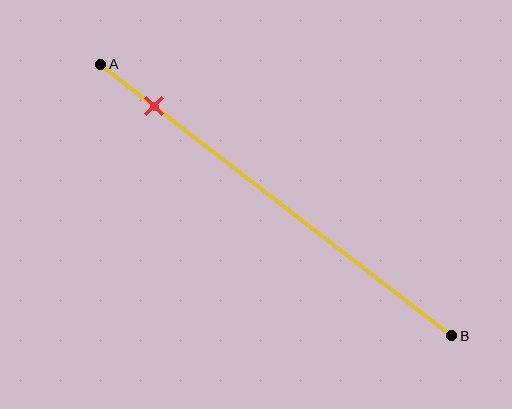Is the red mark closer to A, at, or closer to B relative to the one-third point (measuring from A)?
The red mark is closer to point A than the one-third point of segment AB.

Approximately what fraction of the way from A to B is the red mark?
The red mark is approximately 15% of the way from A to B.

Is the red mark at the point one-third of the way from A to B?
No, the mark is at about 15% from A, not at the 33% one-third point.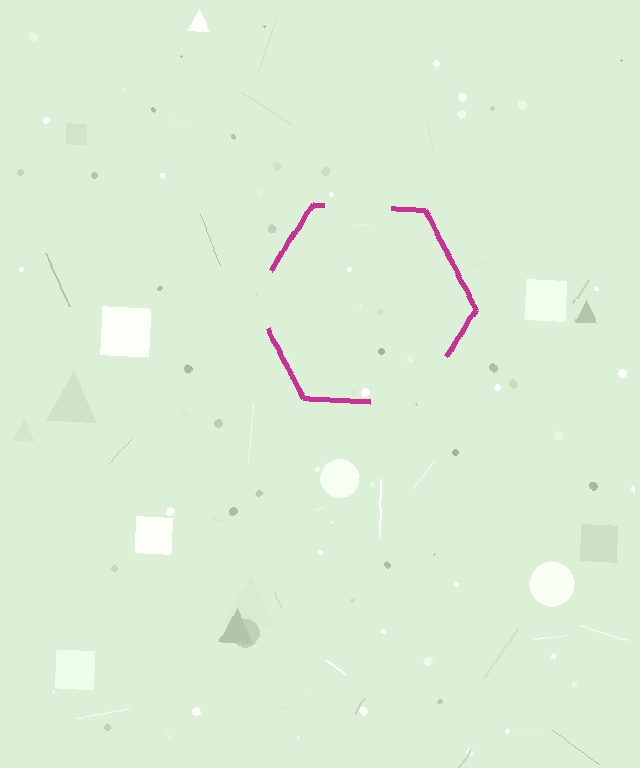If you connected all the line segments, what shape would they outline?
They would outline a hexagon.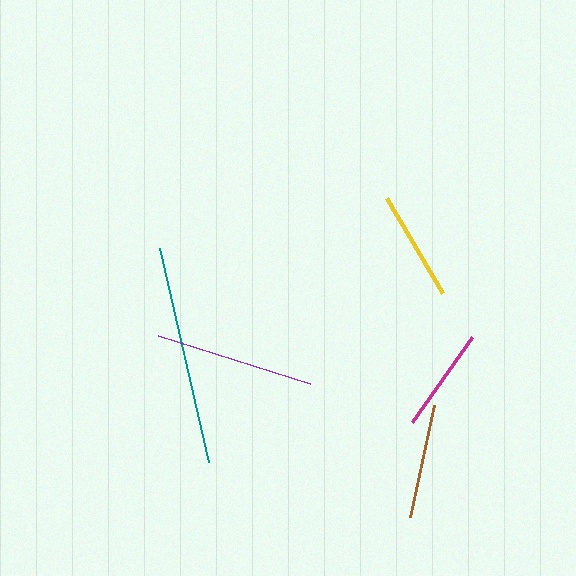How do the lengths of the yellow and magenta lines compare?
The yellow and magenta lines are approximately the same length.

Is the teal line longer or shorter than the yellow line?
The teal line is longer than the yellow line.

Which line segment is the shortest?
The magenta line is the shortest at approximately 105 pixels.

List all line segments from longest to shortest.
From longest to shortest: teal, purple, brown, yellow, magenta.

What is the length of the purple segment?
The purple segment is approximately 160 pixels long.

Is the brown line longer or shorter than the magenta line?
The brown line is longer than the magenta line.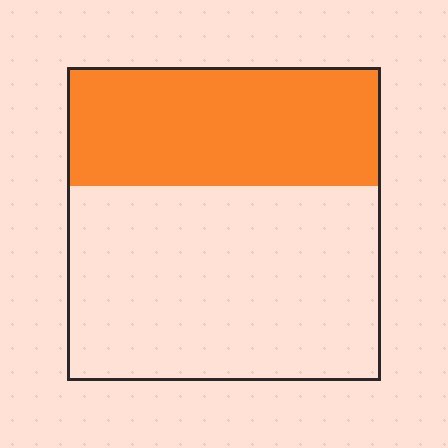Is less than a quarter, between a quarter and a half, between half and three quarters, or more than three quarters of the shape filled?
Between a quarter and a half.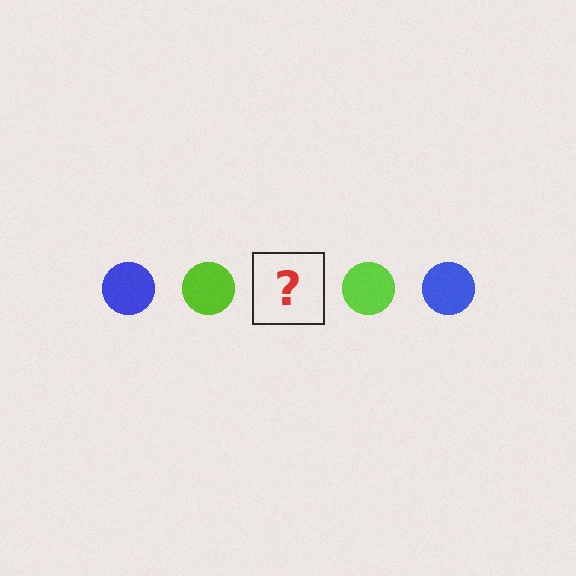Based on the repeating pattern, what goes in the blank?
The blank should be a blue circle.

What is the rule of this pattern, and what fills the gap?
The rule is that the pattern cycles through blue, lime circles. The gap should be filled with a blue circle.